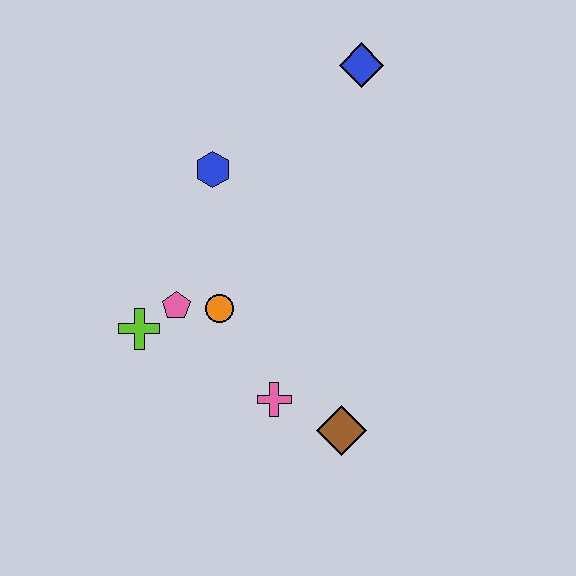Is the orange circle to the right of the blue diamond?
No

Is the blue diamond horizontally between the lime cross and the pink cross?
No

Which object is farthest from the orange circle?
The blue diamond is farthest from the orange circle.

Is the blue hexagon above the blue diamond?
No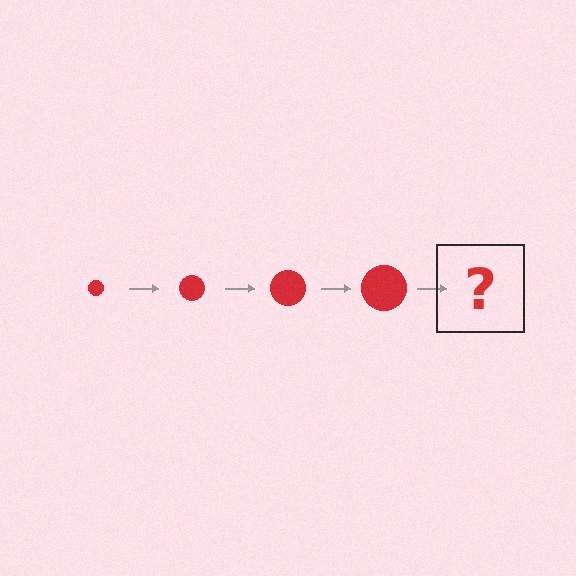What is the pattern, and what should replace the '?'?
The pattern is that the circle gets progressively larger each step. The '?' should be a red circle, larger than the previous one.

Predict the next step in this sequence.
The next step is a red circle, larger than the previous one.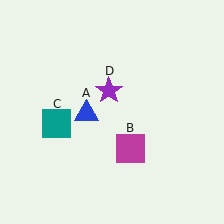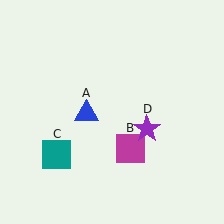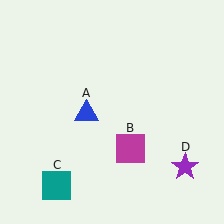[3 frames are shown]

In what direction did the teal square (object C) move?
The teal square (object C) moved down.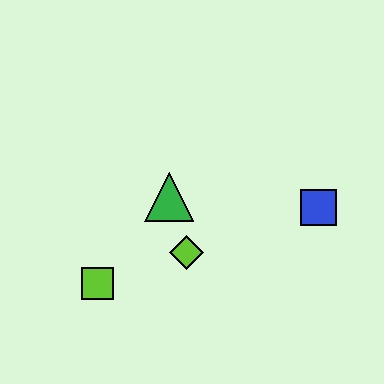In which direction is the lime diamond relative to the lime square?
The lime diamond is to the right of the lime square.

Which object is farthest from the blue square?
The lime square is farthest from the blue square.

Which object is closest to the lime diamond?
The green triangle is closest to the lime diamond.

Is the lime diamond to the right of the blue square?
No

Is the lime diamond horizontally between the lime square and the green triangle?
No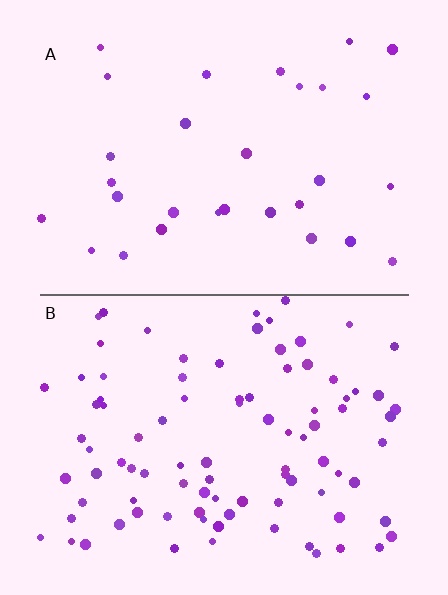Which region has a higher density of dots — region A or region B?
B (the bottom).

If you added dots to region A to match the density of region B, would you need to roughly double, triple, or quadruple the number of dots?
Approximately triple.